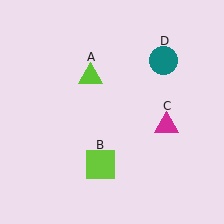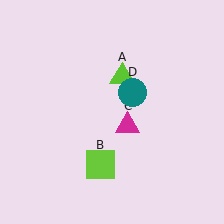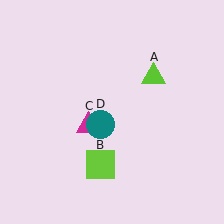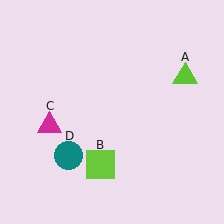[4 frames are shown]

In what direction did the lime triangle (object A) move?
The lime triangle (object A) moved right.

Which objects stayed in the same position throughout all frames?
Lime square (object B) remained stationary.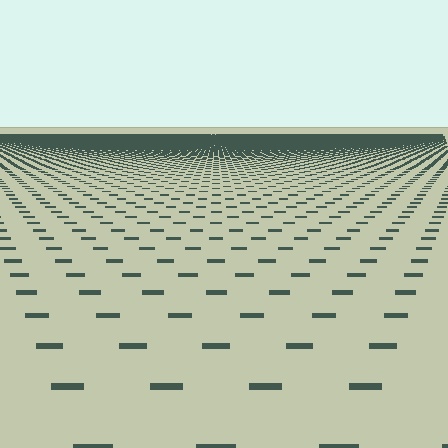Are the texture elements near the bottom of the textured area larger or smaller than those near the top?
Larger. Near the bottom, elements are closer to the viewer and appear at a bigger on-screen size.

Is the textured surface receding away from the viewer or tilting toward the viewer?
The surface is receding away from the viewer. Texture elements get smaller and denser toward the top.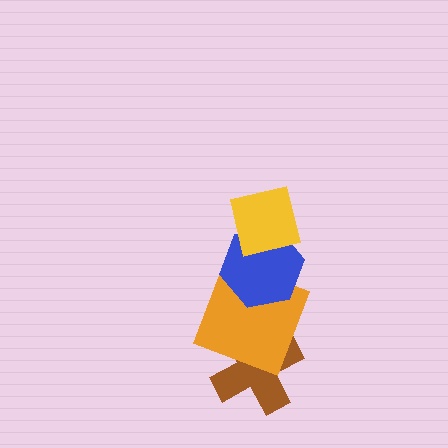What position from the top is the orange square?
The orange square is 3rd from the top.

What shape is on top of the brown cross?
The orange square is on top of the brown cross.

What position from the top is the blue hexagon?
The blue hexagon is 2nd from the top.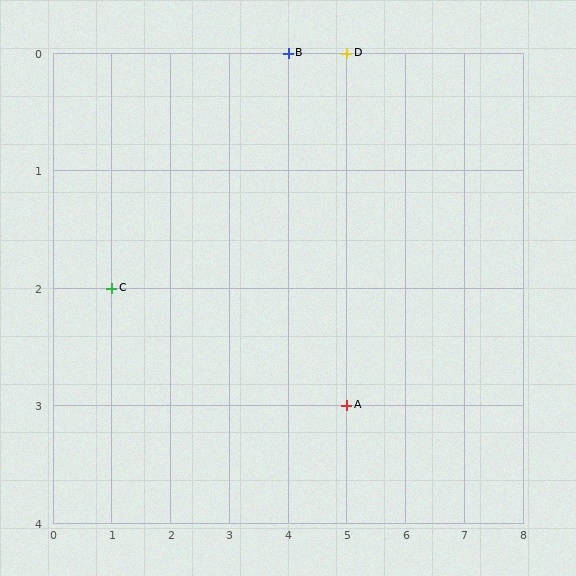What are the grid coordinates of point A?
Point A is at grid coordinates (5, 3).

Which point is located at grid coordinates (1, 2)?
Point C is at (1, 2).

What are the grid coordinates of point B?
Point B is at grid coordinates (4, 0).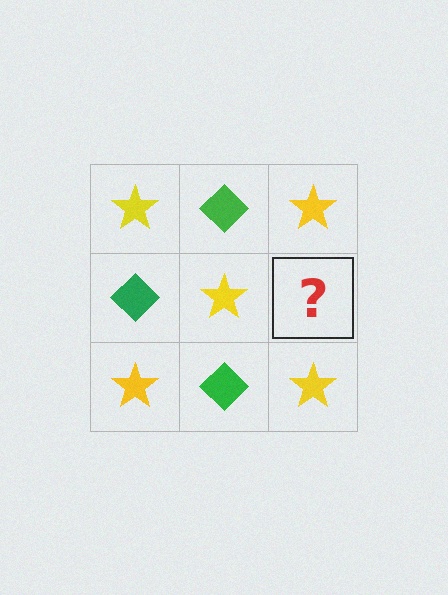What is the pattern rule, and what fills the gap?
The rule is that it alternates yellow star and green diamond in a checkerboard pattern. The gap should be filled with a green diamond.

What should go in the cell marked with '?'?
The missing cell should contain a green diamond.